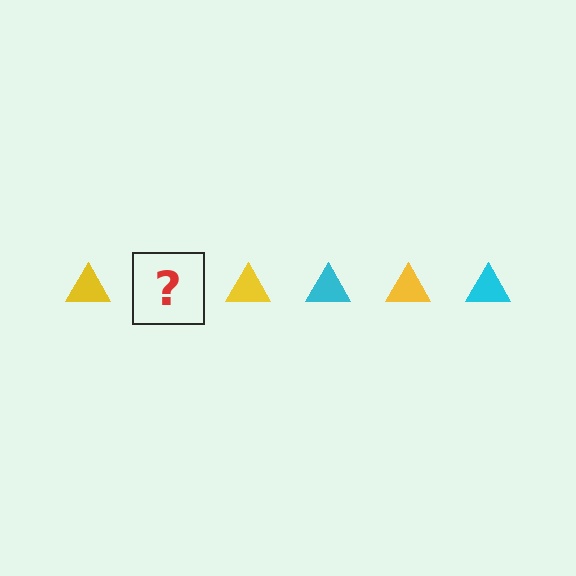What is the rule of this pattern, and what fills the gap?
The rule is that the pattern cycles through yellow, cyan triangles. The gap should be filled with a cyan triangle.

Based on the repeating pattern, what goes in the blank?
The blank should be a cyan triangle.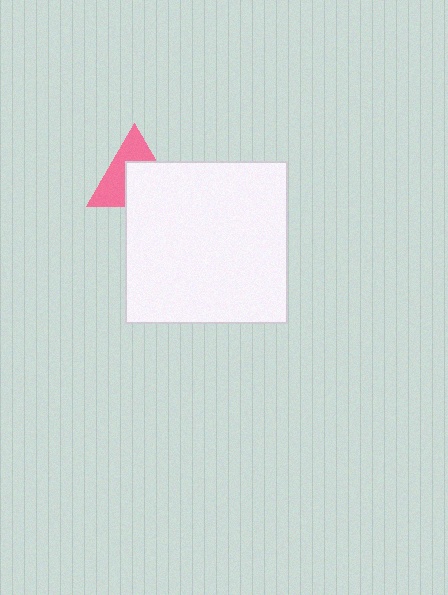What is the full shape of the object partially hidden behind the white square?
The partially hidden object is a pink triangle.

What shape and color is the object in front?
The object in front is a white square.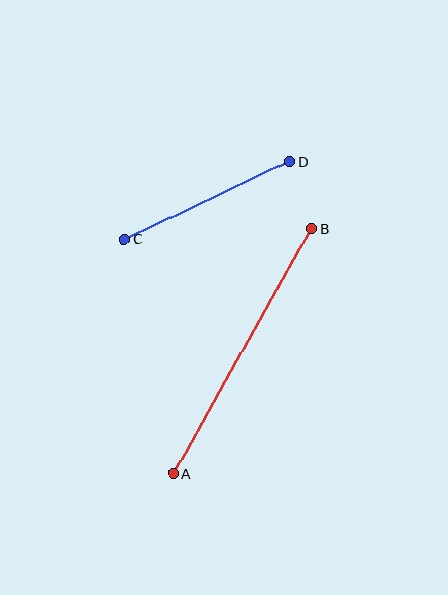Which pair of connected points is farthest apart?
Points A and B are farthest apart.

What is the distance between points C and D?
The distance is approximately 183 pixels.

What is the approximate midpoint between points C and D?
The midpoint is at approximately (207, 200) pixels.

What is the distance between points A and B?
The distance is approximately 281 pixels.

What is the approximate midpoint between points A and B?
The midpoint is at approximately (242, 351) pixels.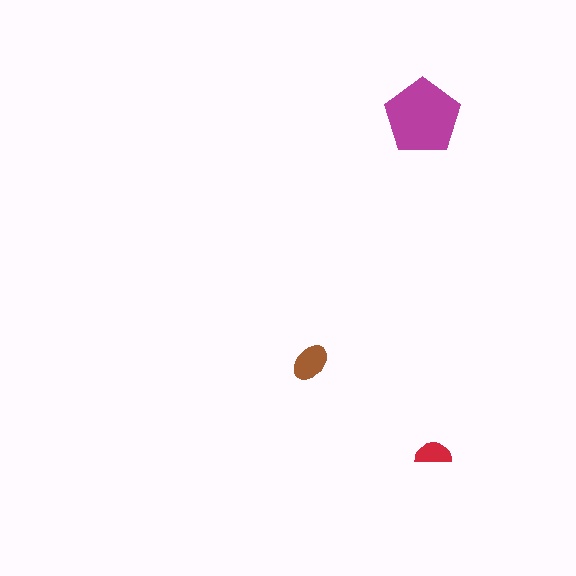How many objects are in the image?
There are 3 objects in the image.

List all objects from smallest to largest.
The red semicircle, the brown ellipse, the magenta pentagon.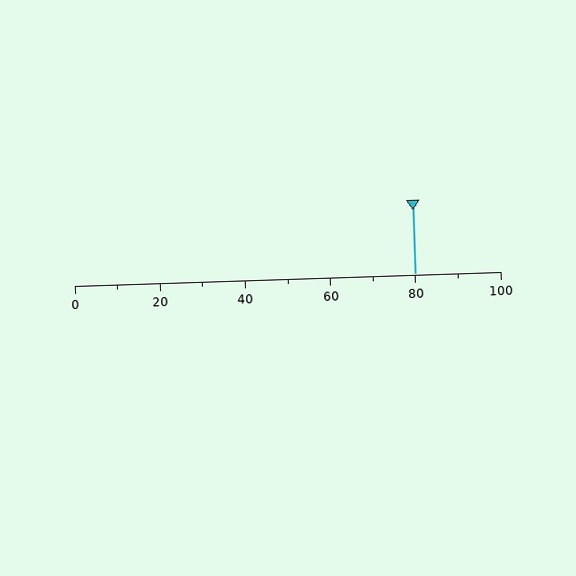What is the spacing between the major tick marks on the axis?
The major ticks are spaced 20 apart.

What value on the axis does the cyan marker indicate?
The marker indicates approximately 80.